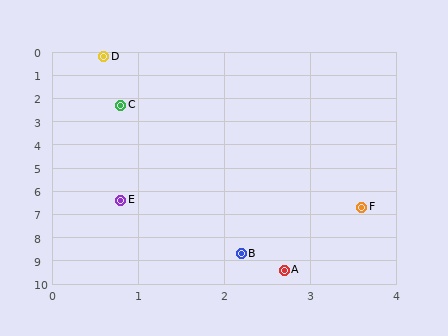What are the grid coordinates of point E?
Point E is at approximately (0.8, 6.4).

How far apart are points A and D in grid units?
Points A and D are about 9.4 grid units apart.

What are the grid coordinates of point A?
Point A is at approximately (2.7, 9.4).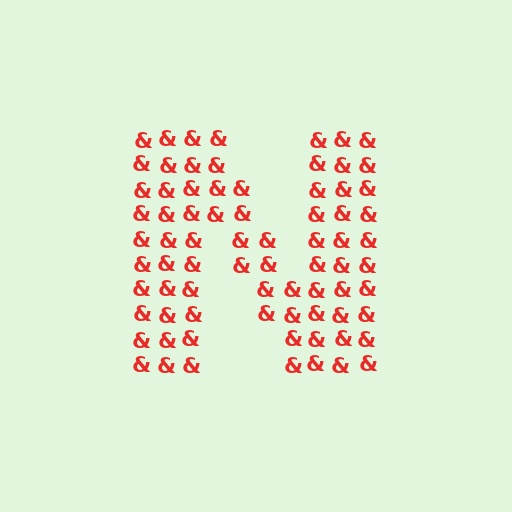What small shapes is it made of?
It is made of small ampersands.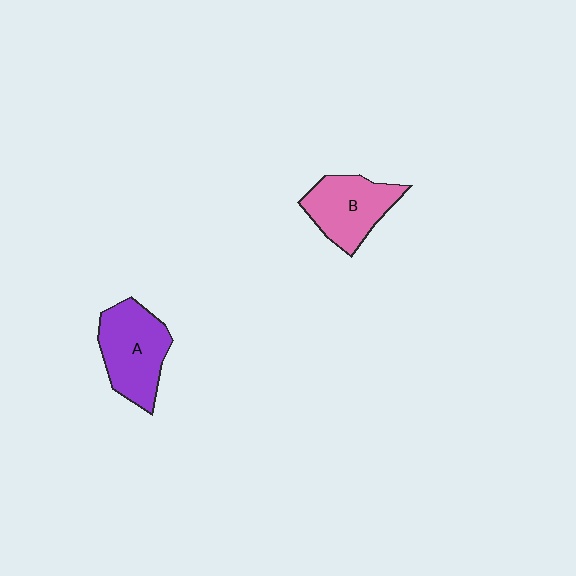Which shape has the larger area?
Shape A (purple).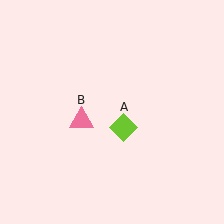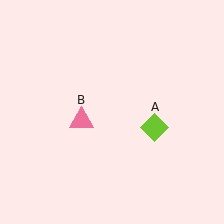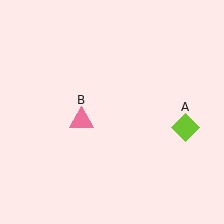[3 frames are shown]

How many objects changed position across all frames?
1 object changed position: lime diamond (object A).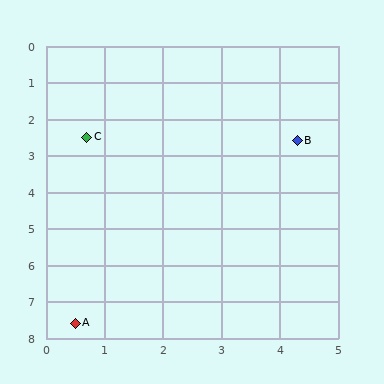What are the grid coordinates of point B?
Point B is at approximately (4.3, 2.6).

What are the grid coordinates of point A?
Point A is at approximately (0.5, 7.6).